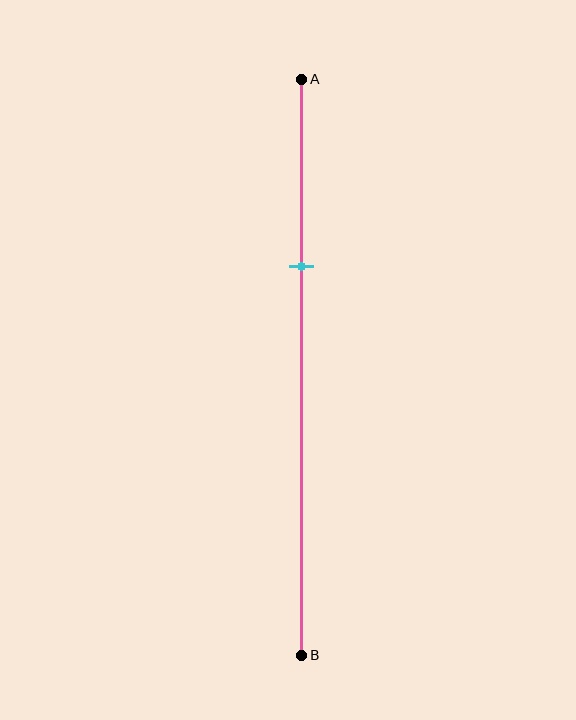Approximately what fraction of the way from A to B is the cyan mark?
The cyan mark is approximately 35% of the way from A to B.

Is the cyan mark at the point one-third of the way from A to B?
Yes, the mark is approximately at the one-third point.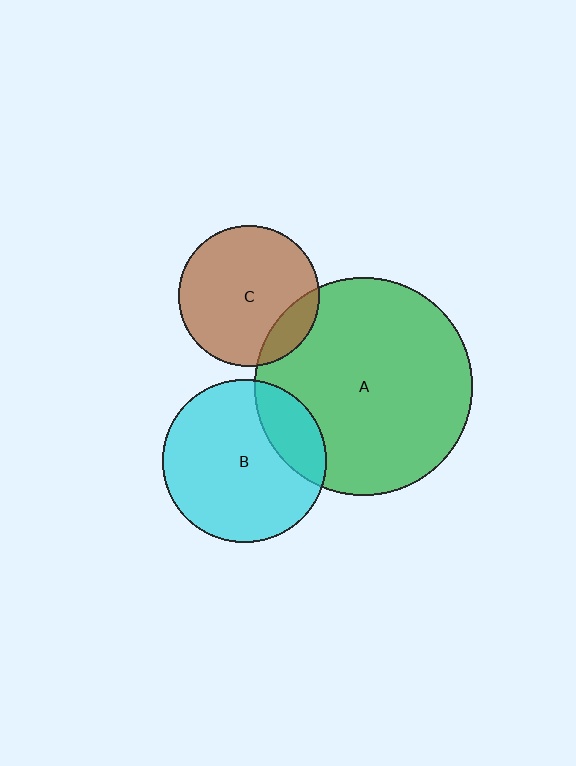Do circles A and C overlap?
Yes.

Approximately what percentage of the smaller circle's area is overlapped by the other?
Approximately 15%.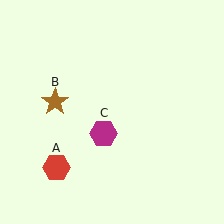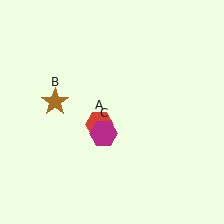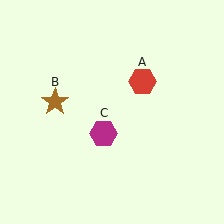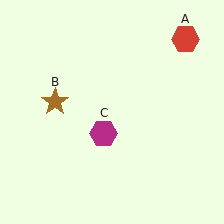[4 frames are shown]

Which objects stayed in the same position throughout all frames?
Brown star (object B) and magenta hexagon (object C) remained stationary.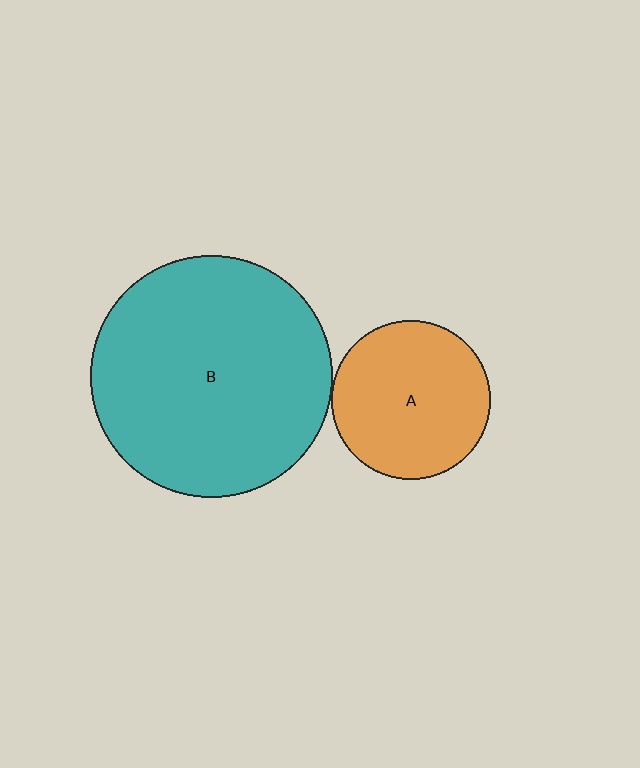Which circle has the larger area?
Circle B (teal).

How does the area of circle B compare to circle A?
Approximately 2.3 times.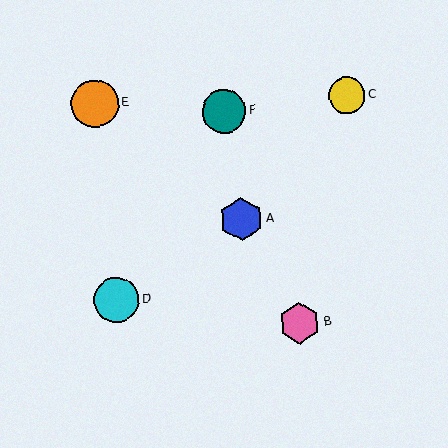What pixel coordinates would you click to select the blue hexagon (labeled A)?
Click at (241, 219) to select the blue hexagon A.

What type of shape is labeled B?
Shape B is a pink hexagon.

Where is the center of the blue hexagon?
The center of the blue hexagon is at (241, 219).